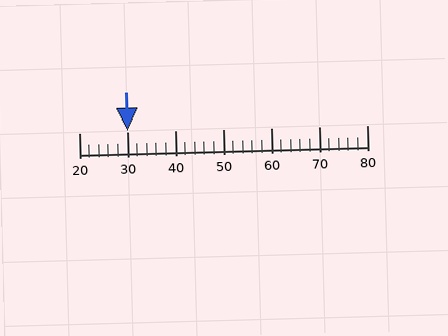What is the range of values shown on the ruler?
The ruler shows values from 20 to 80.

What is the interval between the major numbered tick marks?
The major tick marks are spaced 10 units apart.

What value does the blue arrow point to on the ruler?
The blue arrow points to approximately 30.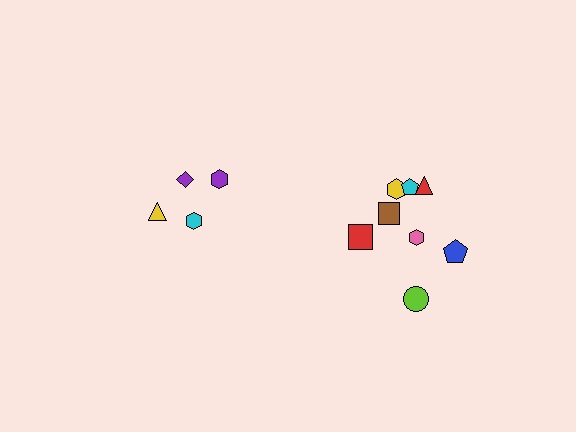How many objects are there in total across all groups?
There are 12 objects.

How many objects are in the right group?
There are 8 objects.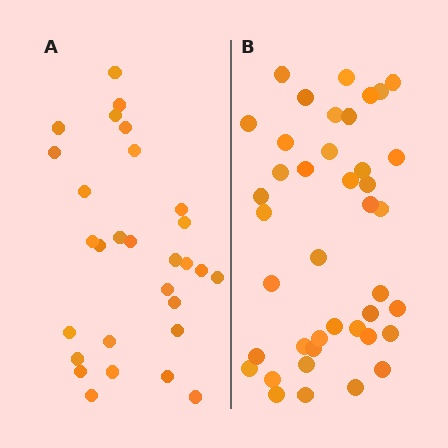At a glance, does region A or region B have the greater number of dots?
Region B (the right region) has more dots.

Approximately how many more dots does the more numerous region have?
Region B has roughly 12 or so more dots than region A.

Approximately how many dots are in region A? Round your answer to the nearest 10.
About 30 dots. (The exact count is 29, which rounds to 30.)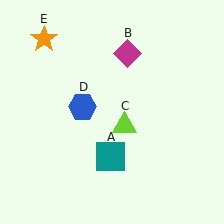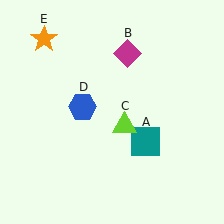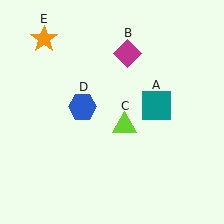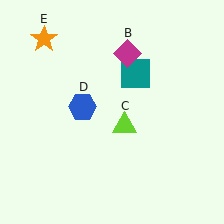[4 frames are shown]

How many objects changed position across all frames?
1 object changed position: teal square (object A).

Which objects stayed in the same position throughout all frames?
Magenta diamond (object B) and lime triangle (object C) and blue hexagon (object D) and orange star (object E) remained stationary.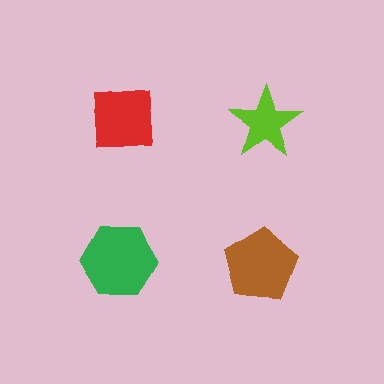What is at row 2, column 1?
A green hexagon.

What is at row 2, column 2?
A brown pentagon.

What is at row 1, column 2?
A lime star.